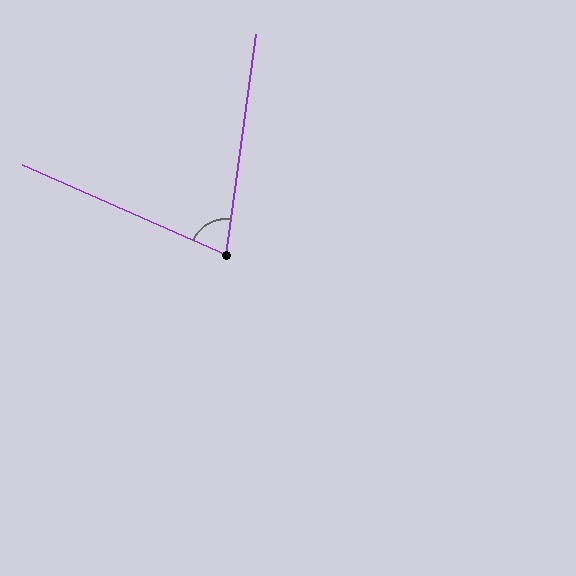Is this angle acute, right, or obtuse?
It is acute.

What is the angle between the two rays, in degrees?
Approximately 74 degrees.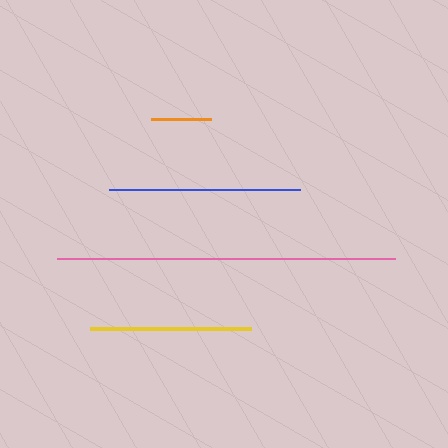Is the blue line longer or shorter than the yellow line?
The blue line is longer than the yellow line.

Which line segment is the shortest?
The orange line is the shortest at approximately 60 pixels.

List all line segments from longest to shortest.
From longest to shortest: pink, blue, yellow, orange.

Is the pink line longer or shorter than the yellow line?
The pink line is longer than the yellow line.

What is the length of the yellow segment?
The yellow segment is approximately 161 pixels long.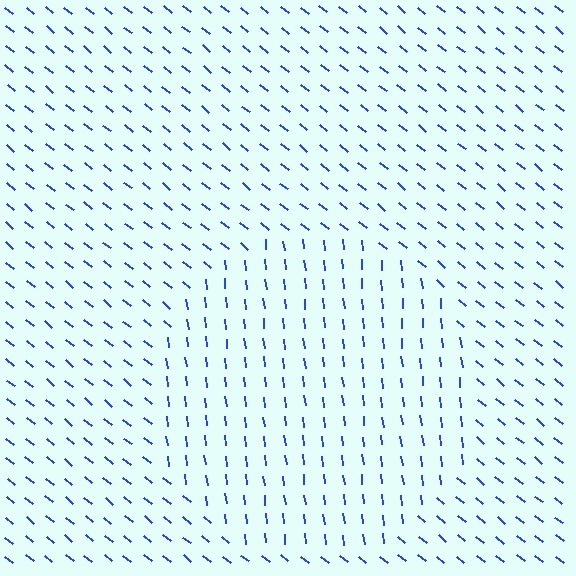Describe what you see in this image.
The image is filled with small blue line segments. A circle region in the image has lines oriented differently from the surrounding lines, creating a visible texture boundary.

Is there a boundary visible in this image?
Yes, there is a texture boundary formed by a change in line orientation.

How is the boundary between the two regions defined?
The boundary is defined purely by a change in line orientation (approximately 45 degrees difference). All lines are the same color and thickness.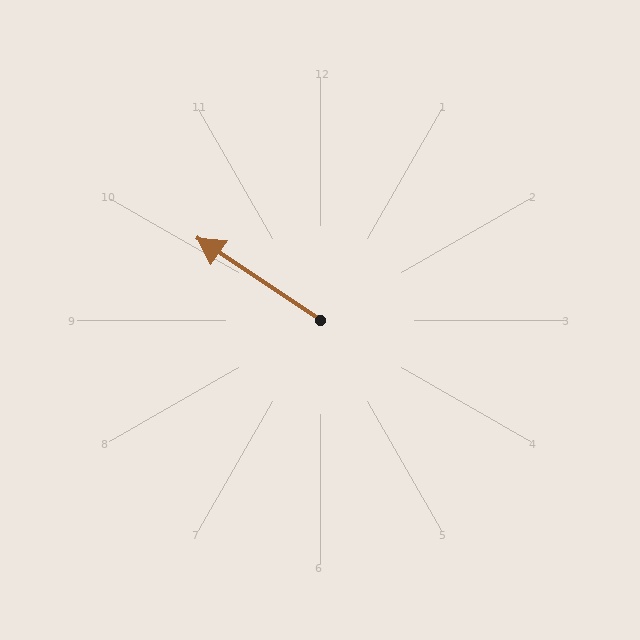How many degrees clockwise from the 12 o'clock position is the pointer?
Approximately 304 degrees.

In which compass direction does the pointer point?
Northwest.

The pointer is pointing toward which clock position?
Roughly 10 o'clock.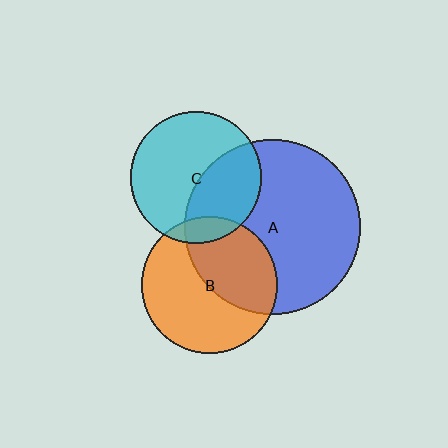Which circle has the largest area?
Circle A (blue).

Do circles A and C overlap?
Yes.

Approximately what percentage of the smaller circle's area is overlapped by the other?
Approximately 40%.